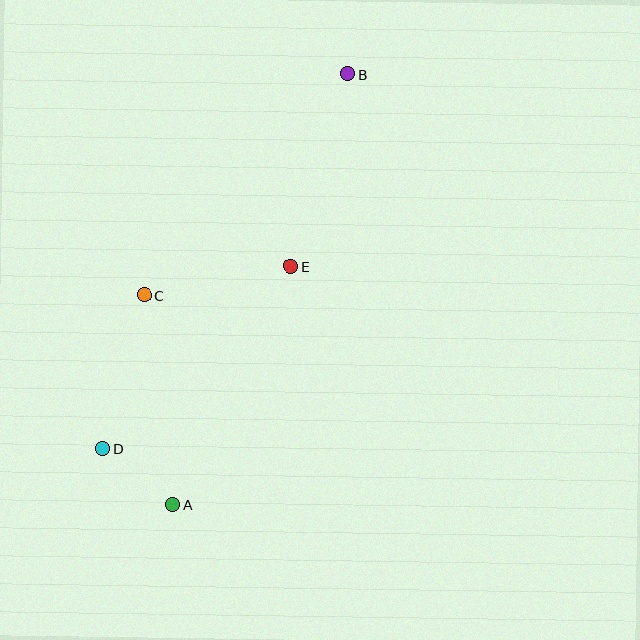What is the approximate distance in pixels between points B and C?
The distance between B and C is approximately 300 pixels.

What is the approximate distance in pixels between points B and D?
The distance between B and D is approximately 447 pixels.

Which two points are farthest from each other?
Points A and B are farthest from each other.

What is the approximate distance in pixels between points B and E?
The distance between B and E is approximately 200 pixels.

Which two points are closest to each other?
Points A and D are closest to each other.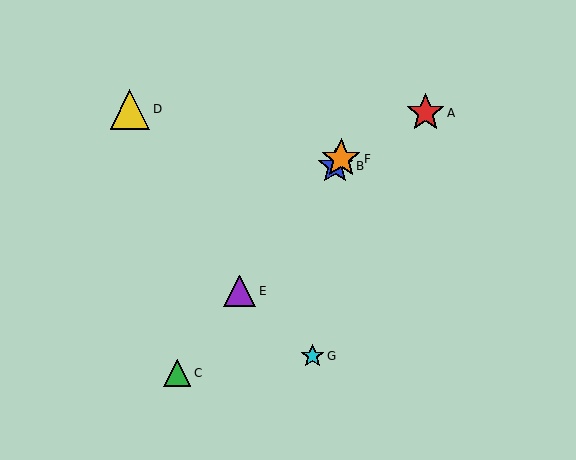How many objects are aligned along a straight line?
4 objects (B, C, E, F) are aligned along a straight line.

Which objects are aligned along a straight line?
Objects B, C, E, F are aligned along a straight line.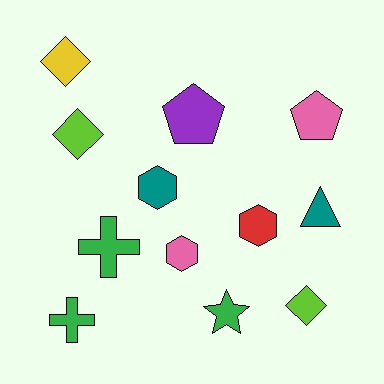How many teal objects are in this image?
There are 2 teal objects.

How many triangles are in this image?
There is 1 triangle.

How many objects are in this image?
There are 12 objects.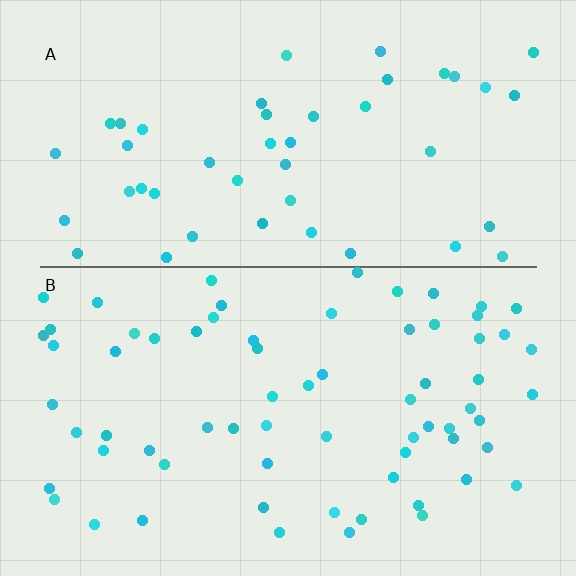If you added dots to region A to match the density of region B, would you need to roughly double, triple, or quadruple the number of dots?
Approximately double.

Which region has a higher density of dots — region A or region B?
B (the bottom).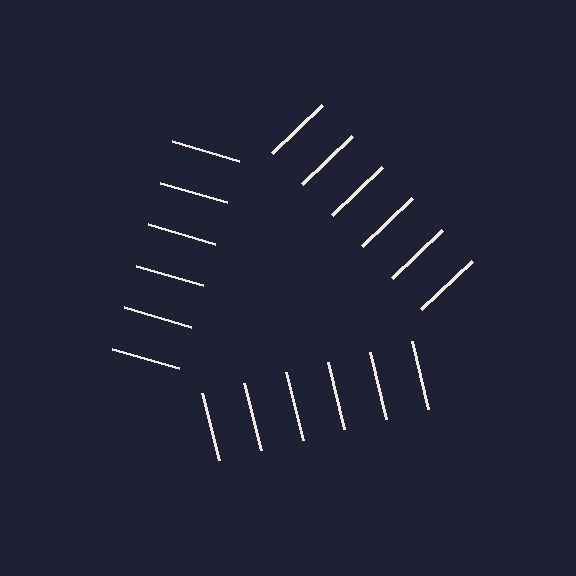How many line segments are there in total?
18 — 6 along each of the 3 edges.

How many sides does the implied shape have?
3 sides — the line-ends trace a triangle.